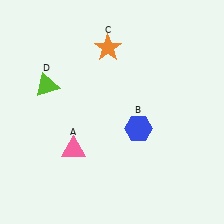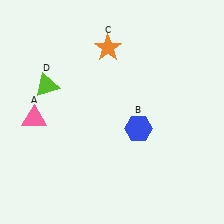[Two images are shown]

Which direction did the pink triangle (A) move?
The pink triangle (A) moved left.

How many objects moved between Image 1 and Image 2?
1 object moved between the two images.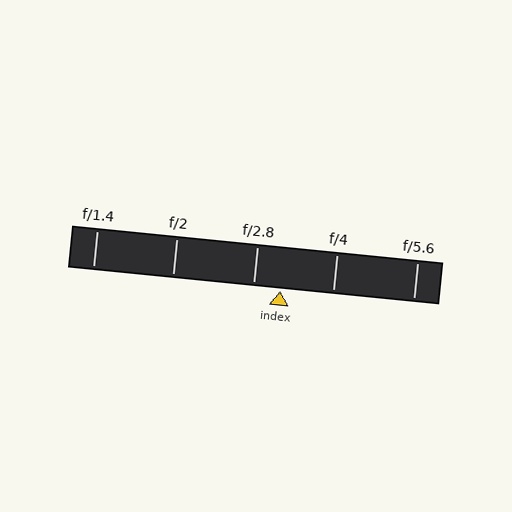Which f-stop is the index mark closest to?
The index mark is closest to f/2.8.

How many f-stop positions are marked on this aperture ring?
There are 5 f-stop positions marked.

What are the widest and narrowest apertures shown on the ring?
The widest aperture shown is f/1.4 and the narrowest is f/5.6.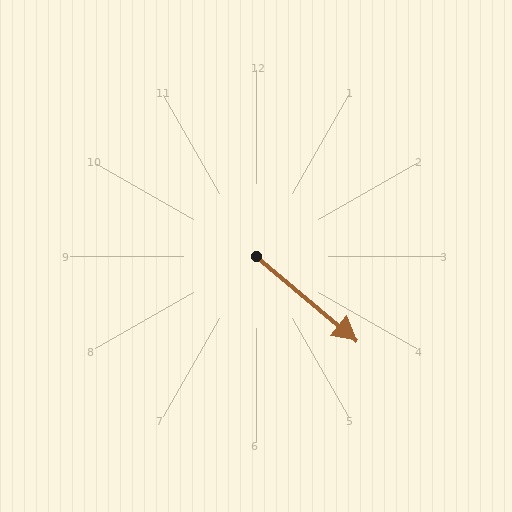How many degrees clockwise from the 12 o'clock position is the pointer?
Approximately 130 degrees.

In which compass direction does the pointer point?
Southeast.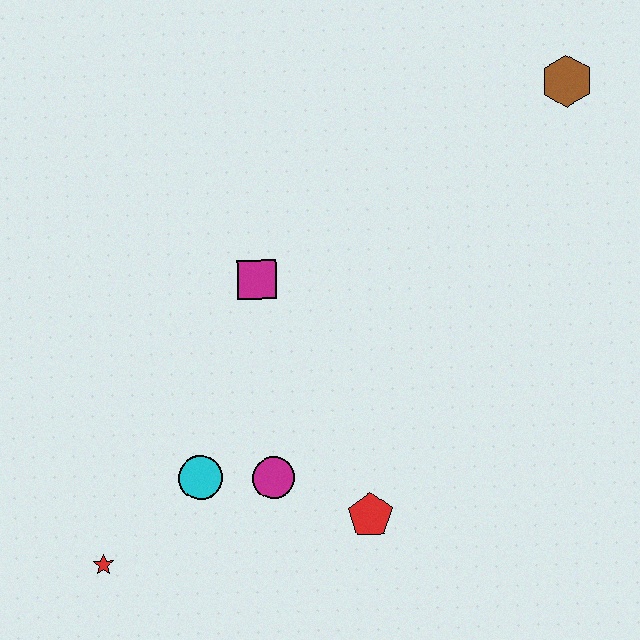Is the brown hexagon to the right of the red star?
Yes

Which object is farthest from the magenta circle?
The brown hexagon is farthest from the magenta circle.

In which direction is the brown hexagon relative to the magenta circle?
The brown hexagon is above the magenta circle.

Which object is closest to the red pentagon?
The magenta circle is closest to the red pentagon.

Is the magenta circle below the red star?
No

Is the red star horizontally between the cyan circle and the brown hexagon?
No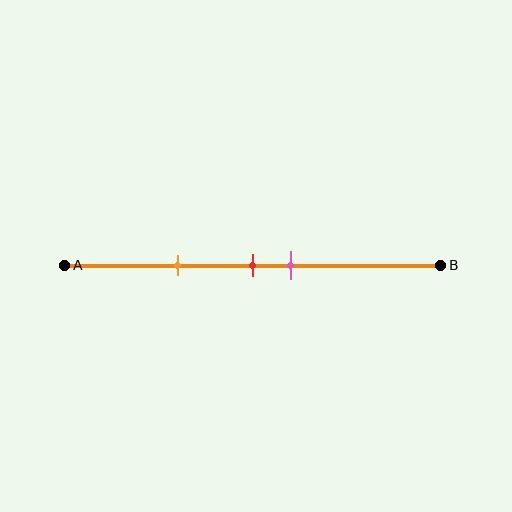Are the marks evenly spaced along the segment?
No, the marks are not evenly spaced.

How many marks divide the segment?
There are 3 marks dividing the segment.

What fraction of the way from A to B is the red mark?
The red mark is approximately 50% (0.5) of the way from A to B.